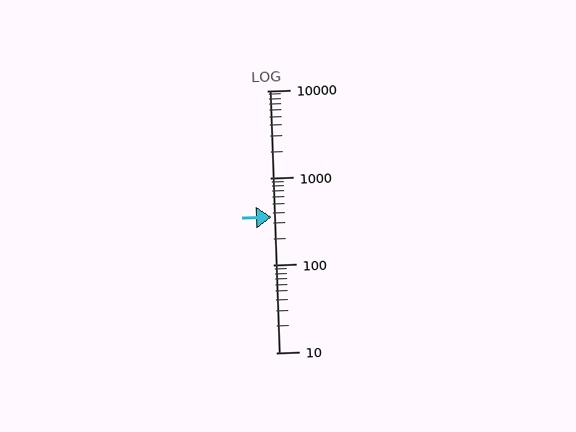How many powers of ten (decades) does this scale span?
The scale spans 3 decades, from 10 to 10000.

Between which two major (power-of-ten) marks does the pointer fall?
The pointer is between 100 and 1000.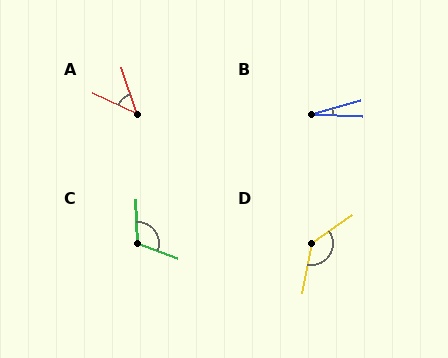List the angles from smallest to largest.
B (18°), A (47°), C (112°), D (135°).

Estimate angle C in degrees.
Approximately 112 degrees.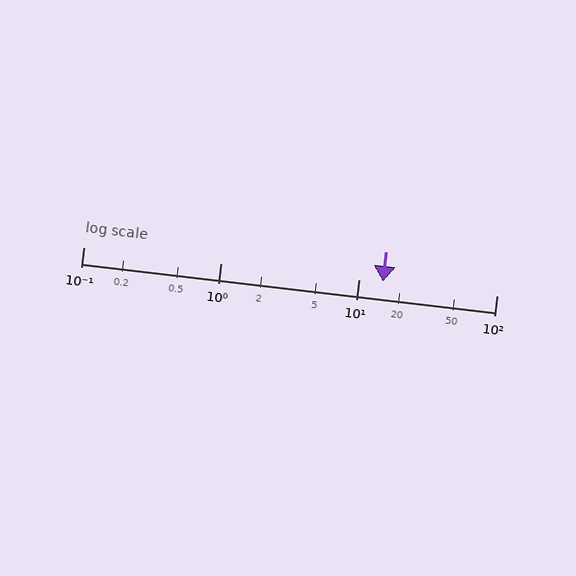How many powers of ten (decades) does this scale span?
The scale spans 3 decades, from 0.1 to 100.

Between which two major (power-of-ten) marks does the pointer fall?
The pointer is between 10 and 100.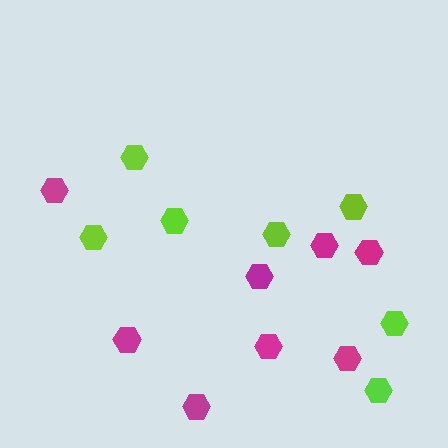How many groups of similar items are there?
There are 2 groups: one group of magenta hexagons (8) and one group of lime hexagons (7).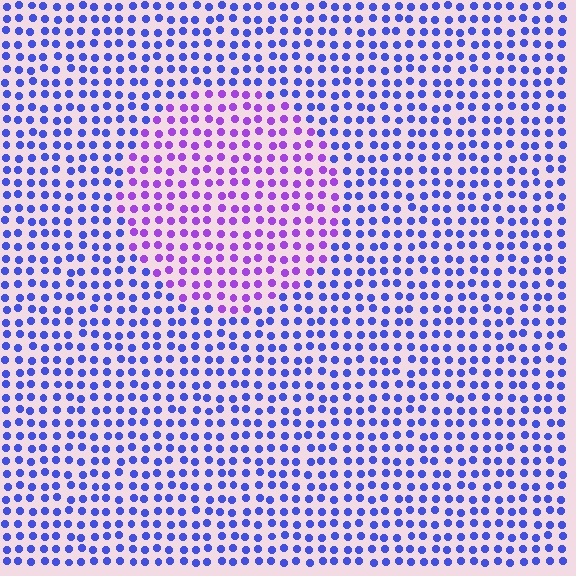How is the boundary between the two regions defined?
The boundary is defined purely by a slight shift in hue (about 42 degrees). Spacing, size, and orientation are identical on both sides.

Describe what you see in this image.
The image is filled with small blue elements in a uniform arrangement. A circle-shaped region is visible where the elements are tinted to a slightly different hue, forming a subtle color boundary.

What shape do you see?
I see a circle.